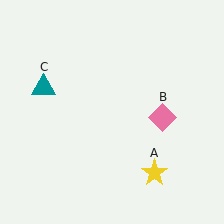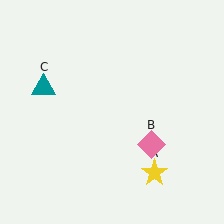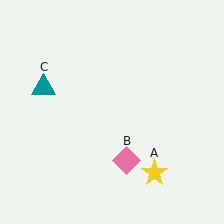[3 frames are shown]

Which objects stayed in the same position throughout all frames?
Yellow star (object A) and teal triangle (object C) remained stationary.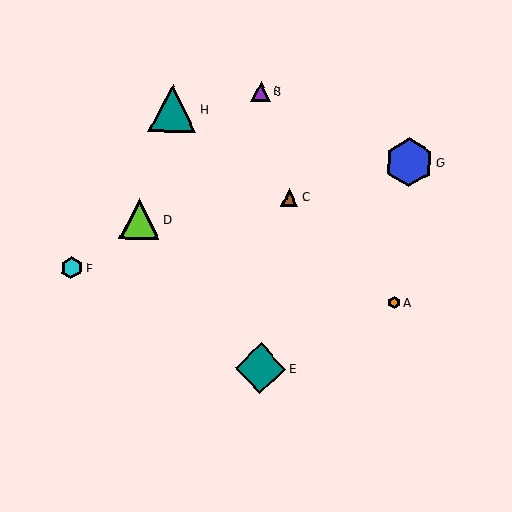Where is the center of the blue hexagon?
The center of the blue hexagon is at (409, 162).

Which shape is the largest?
The teal diamond (labeled E) is the largest.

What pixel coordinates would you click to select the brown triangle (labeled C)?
Click at (289, 197) to select the brown triangle C.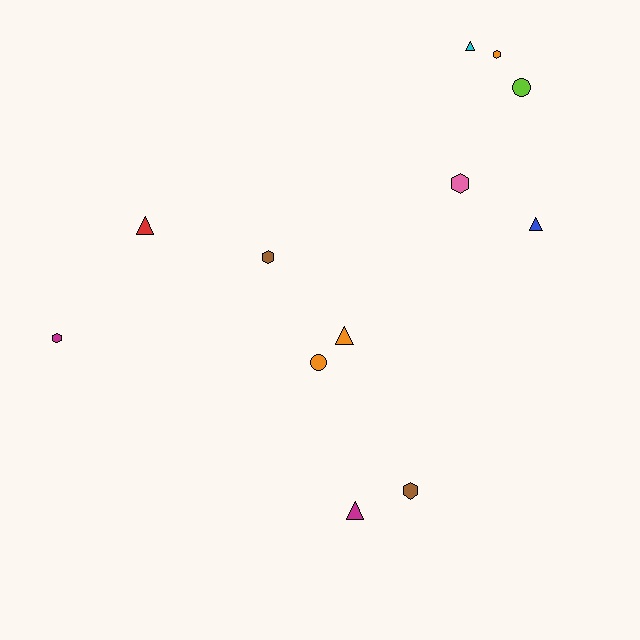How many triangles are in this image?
There are 5 triangles.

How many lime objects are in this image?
There is 1 lime object.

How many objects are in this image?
There are 12 objects.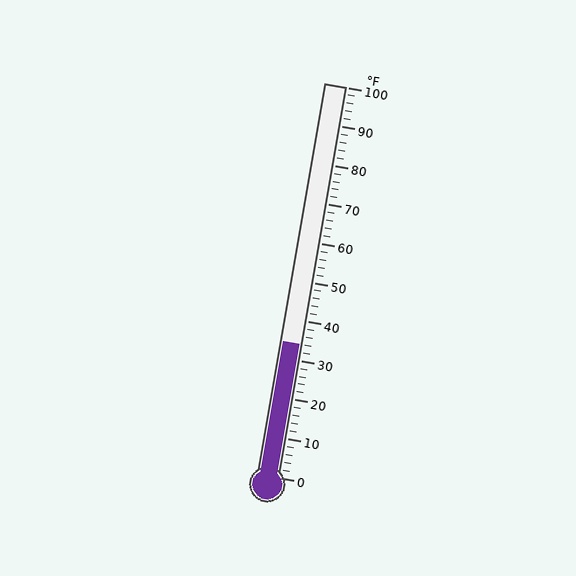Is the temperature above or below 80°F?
The temperature is below 80°F.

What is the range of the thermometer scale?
The thermometer scale ranges from 0°F to 100°F.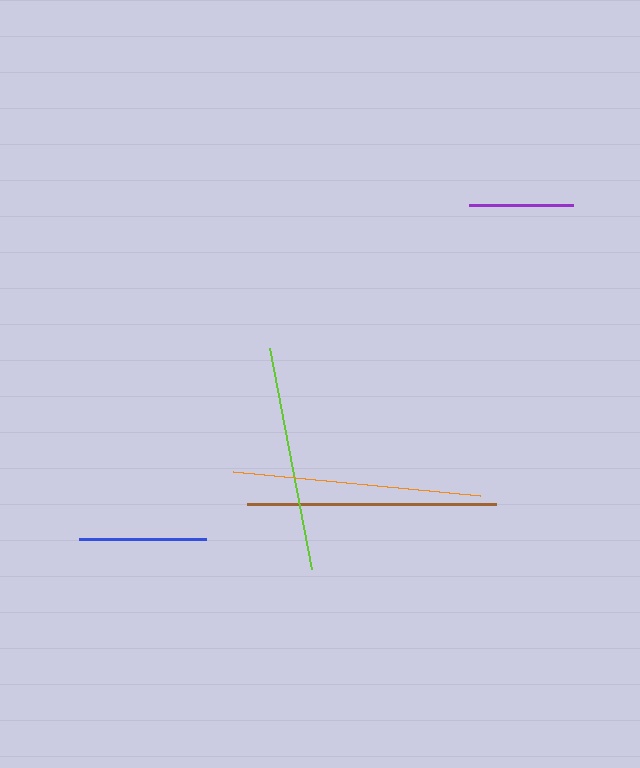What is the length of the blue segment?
The blue segment is approximately 127 pixels long.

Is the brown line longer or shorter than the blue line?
The brown line is longer than the blue line.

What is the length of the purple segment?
The purple segment is approximately 104 pixels long.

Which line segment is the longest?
The brown line is the longest at approximately 249 pixels.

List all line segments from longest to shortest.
From longest to shortest: brown, orange, lime, blue, purple.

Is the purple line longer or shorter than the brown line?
The brown line is longer than the purple line.